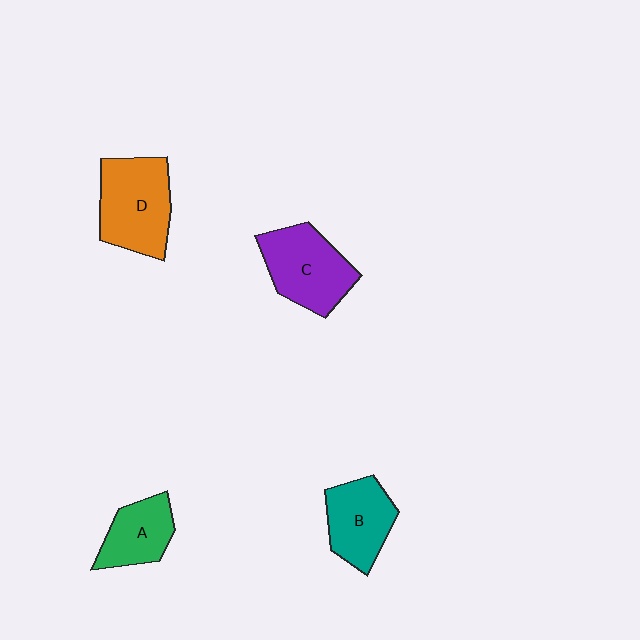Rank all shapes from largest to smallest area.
From largest to smallest: D (orange), C (purple), B (teal), A (green).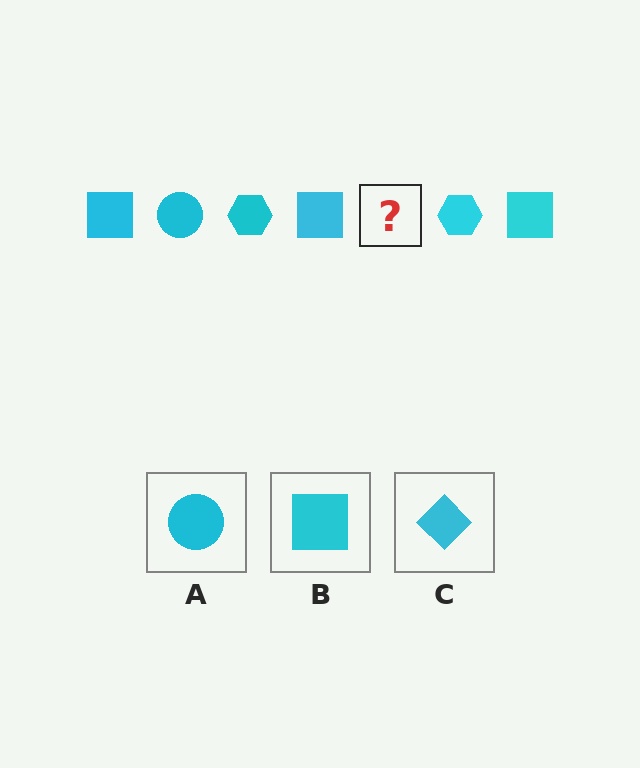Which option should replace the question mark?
Option A.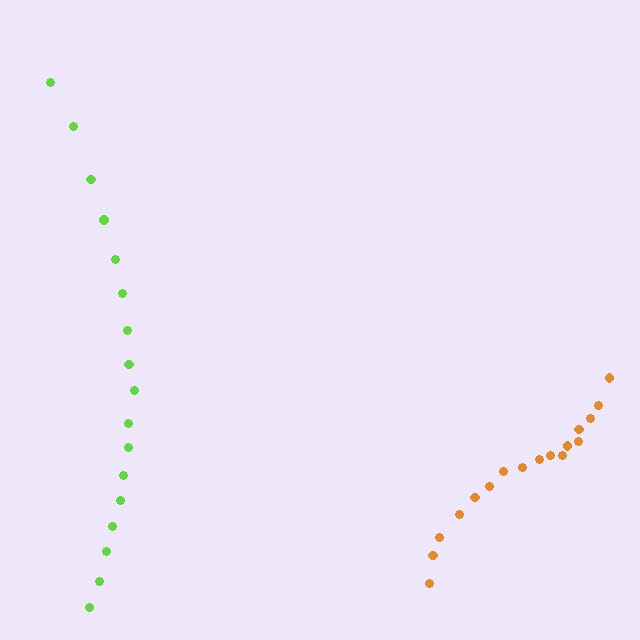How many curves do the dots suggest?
There are 2 distinct paths.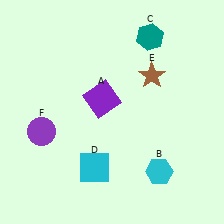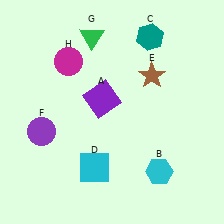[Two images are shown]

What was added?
A green triangle (G), a magenta circle (H) were added in Image 2.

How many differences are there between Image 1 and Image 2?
There are 2 differences between the two images.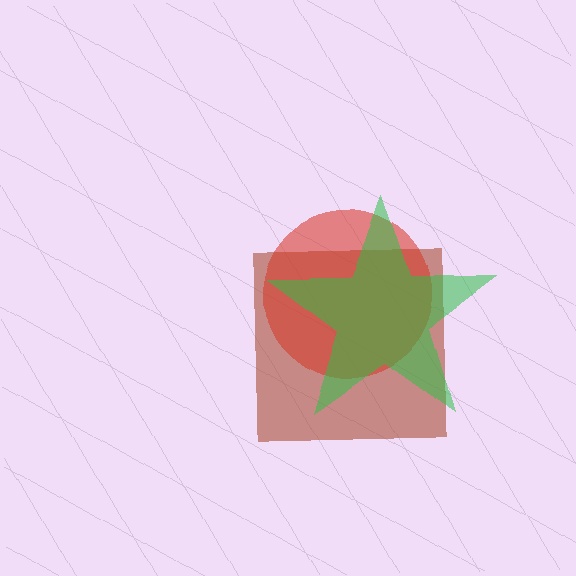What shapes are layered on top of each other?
The layered shapes are: a brown square, a red circle, a green star.